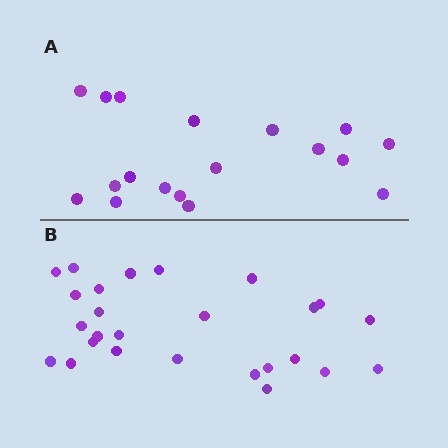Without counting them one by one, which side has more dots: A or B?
Region B (the bottom region) has more dots.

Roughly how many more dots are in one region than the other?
Region B has roughly 8 or so more dots than region A.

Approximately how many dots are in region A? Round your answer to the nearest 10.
About 20 dots. (The exact count is 18, which rounds to 20.)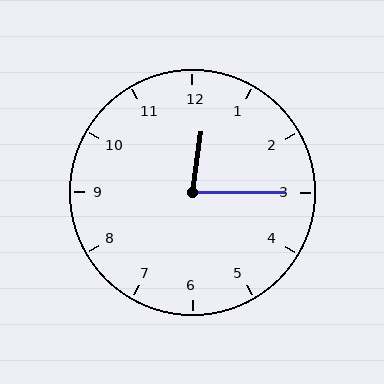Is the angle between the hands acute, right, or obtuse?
It is acute.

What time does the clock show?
12:15.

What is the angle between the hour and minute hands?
Approximately 82 degrees.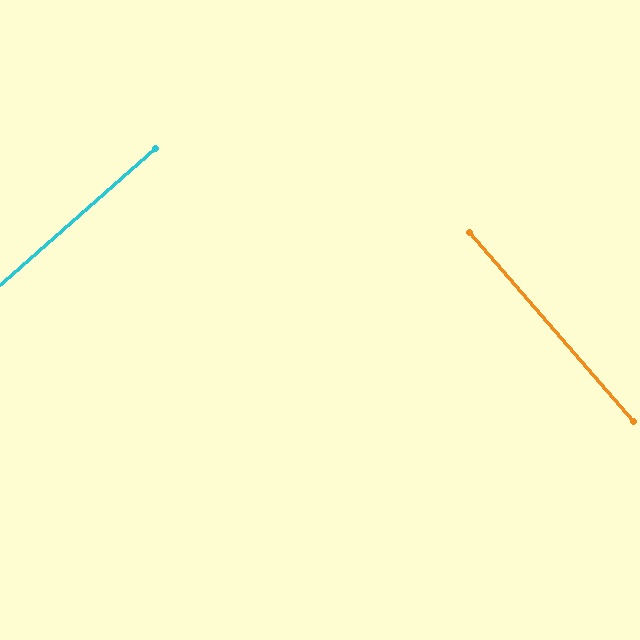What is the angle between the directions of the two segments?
Approximately 90 degrees.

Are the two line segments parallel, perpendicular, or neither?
Perpendicular — they meet at approximately 90°.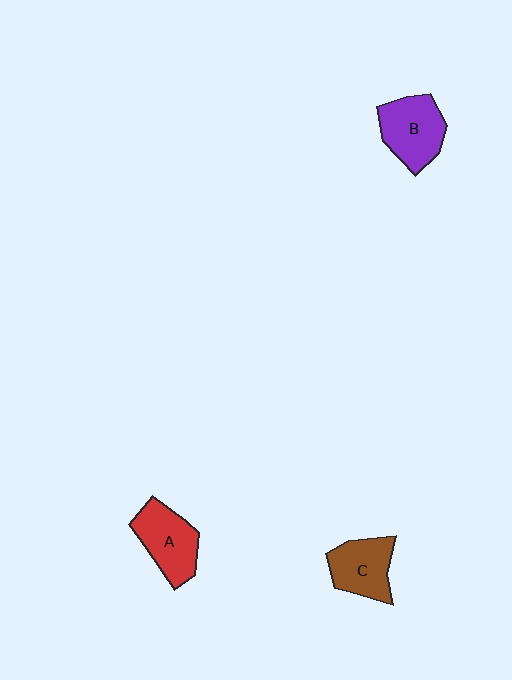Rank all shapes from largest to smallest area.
From largest to smallest: B (purple), A (red), C (brown).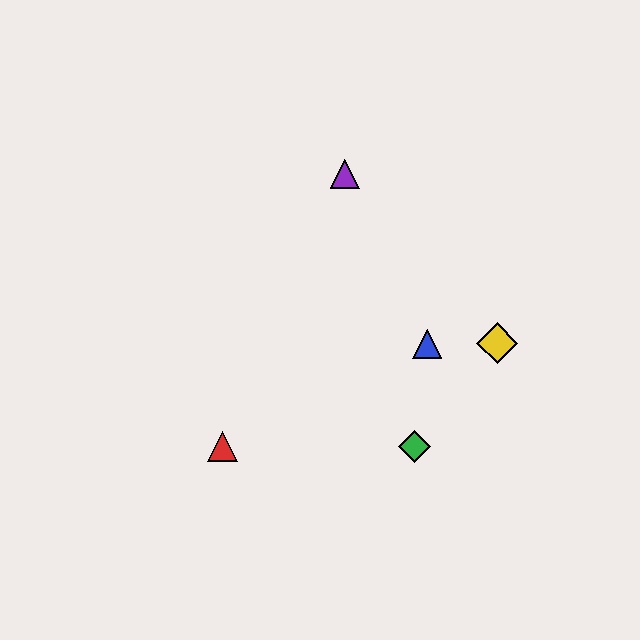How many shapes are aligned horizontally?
2 shapes (the red triangle, the green diamond) are aligned horizontally.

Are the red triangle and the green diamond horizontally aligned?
Yes, both are at y≈447.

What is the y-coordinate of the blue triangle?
The blue triangle is at y≈344.